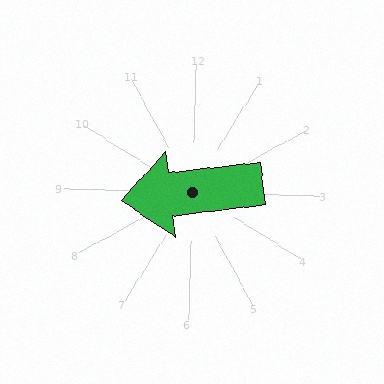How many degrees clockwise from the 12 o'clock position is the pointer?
Approximately 262 degrees.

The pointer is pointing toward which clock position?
Roughly 9 o'clock.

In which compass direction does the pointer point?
West.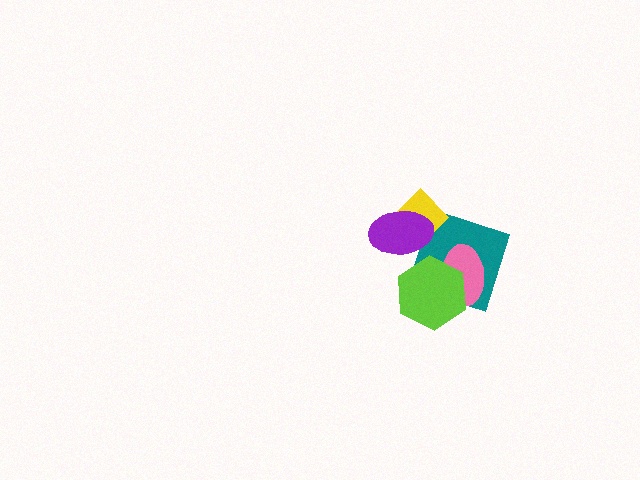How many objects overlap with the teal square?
4 objects overlap with the teal square.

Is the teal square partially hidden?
Yes, it is partially covered by another shape.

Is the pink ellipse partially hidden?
Yes, it is partially covered by another shape.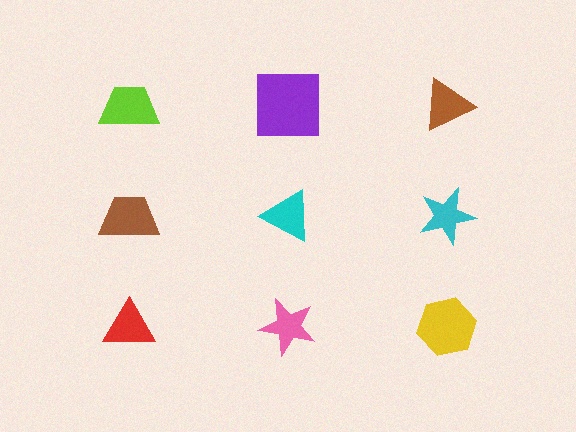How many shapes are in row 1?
3 shapes.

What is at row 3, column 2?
A pink star.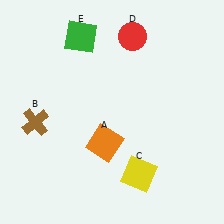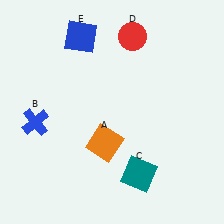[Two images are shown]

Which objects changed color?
B changed from brown to blue. C changed from yellow to teal. E changed from green to blue.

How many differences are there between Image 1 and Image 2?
There are 3 differences between the two images.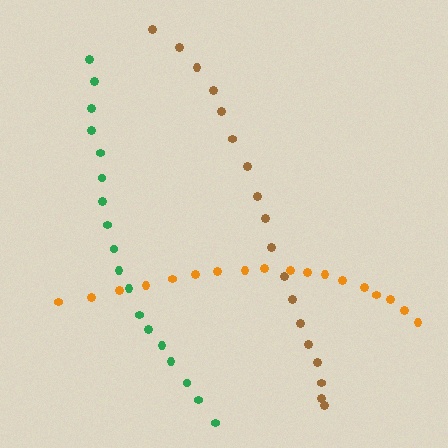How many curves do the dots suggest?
There are 3 distinct paths.